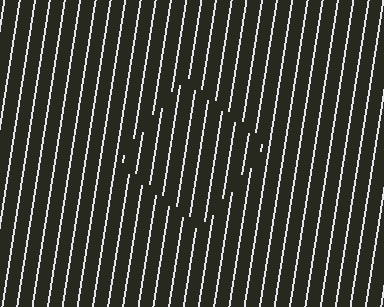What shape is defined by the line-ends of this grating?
An illusory square. The interior of the shape contains the same grating, shifted by half a period — the contour is defined by the phase discontinuity where line-ends from the inner and outer gratings abut.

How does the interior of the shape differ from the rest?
The interior of the shape contains the same grating, shifted by half a period — the contour is defined by the phase discontinuity where line-ends from the inner and outer gratings abut.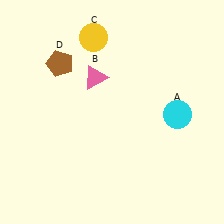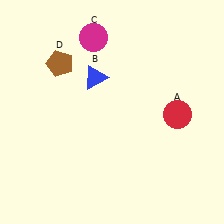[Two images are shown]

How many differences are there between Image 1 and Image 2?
There are 3 differences between the two images.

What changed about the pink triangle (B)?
In Image 1, B is pink. In Image 2, it changed to blue.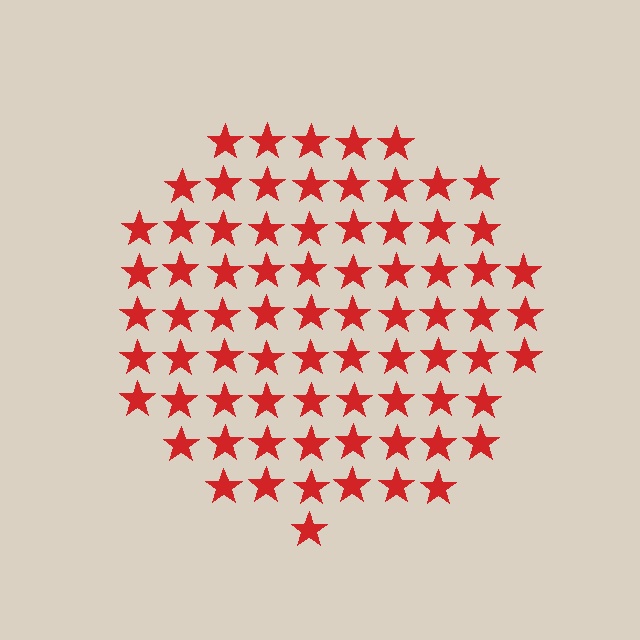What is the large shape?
The large shape is a circle.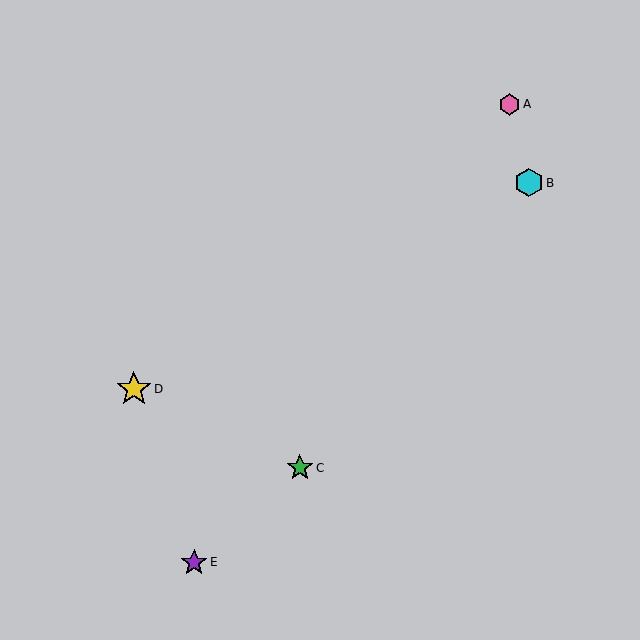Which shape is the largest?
The yellow star (labeled D) is the largest.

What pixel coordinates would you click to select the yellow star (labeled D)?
Click at (134, 389) to select the yellow star D.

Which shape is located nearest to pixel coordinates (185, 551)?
The purple star (labeled E) at (194, 562) is nearest to that location.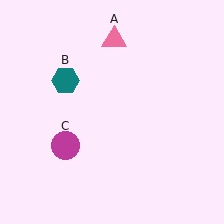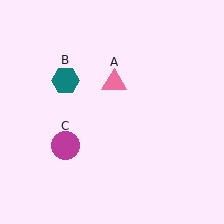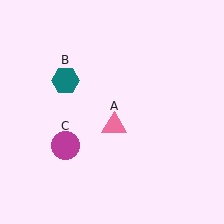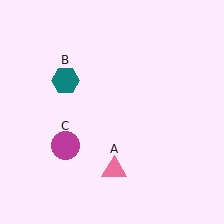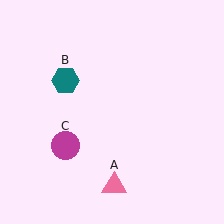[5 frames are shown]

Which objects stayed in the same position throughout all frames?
Teal hexagon (object B) and magenta circle (object C) remained stationary.